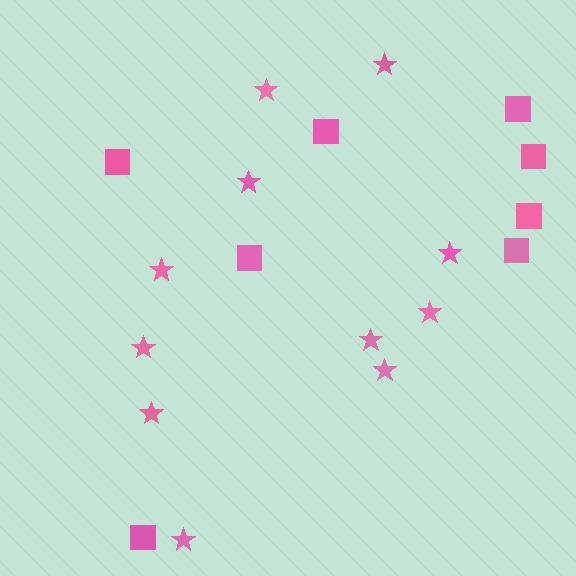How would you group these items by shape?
There are 2 groups: one group of stars (11) and one group of squares (8).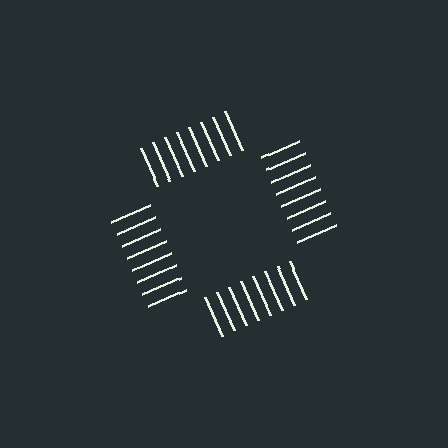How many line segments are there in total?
32 — 8 along each of the 4 edges.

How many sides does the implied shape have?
4 sides — the line-ends trace a square.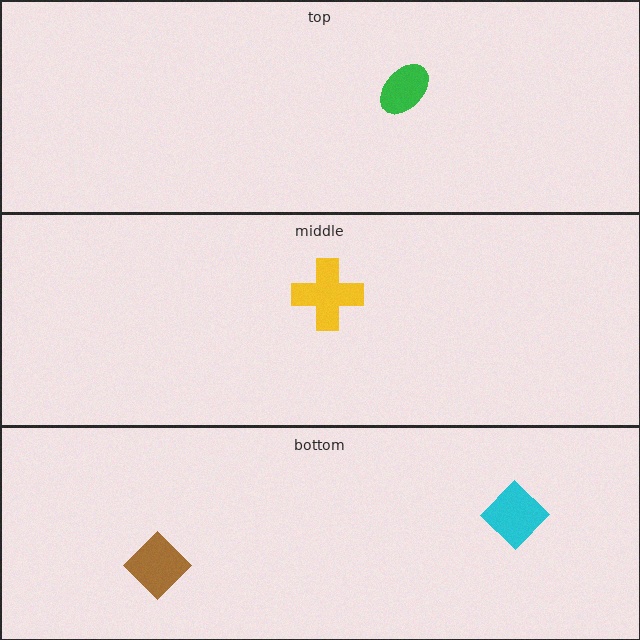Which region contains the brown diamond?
The bottom region.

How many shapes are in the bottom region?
2.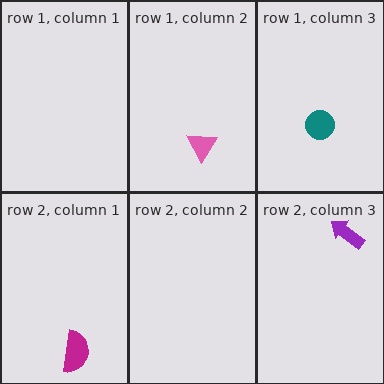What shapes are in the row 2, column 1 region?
The magenta semicircle.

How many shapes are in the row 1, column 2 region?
1.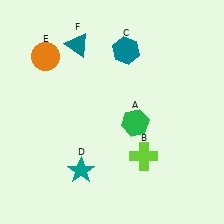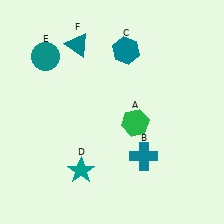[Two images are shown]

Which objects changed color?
B changed from lime to teal. E changed from orange to teal.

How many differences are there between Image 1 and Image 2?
There are 2 differences between the two images.